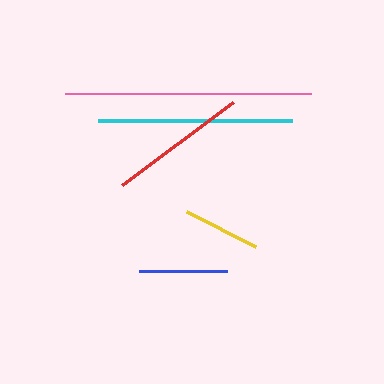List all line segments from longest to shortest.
From longest to shortest: pink, cyan, red, blue, yellow.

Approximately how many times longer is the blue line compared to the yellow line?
The blue line is approximately 1.1 times the length of the yellow line.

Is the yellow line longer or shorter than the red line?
The red line is longer than the yellow line.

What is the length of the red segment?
The red segment is approximately 139 pixels long.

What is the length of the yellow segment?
The yellow segment is approximately 77 pixels long.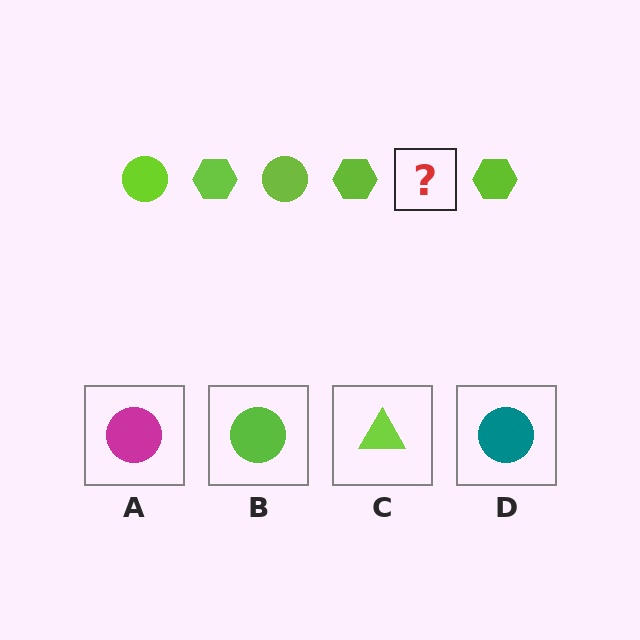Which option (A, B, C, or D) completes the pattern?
B.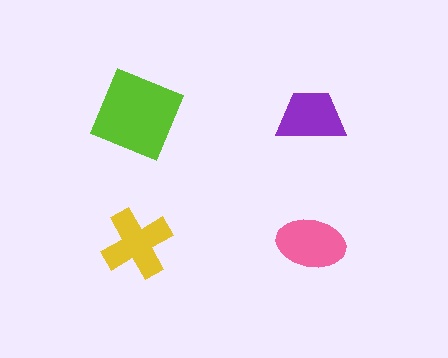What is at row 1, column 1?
A lime square.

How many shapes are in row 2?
2 shapes.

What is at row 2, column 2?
A pink ellipse.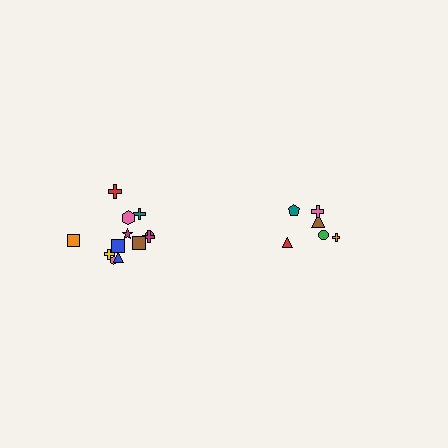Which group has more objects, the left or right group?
The left group.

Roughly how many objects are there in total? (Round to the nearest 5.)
Roughly 20 objects in total.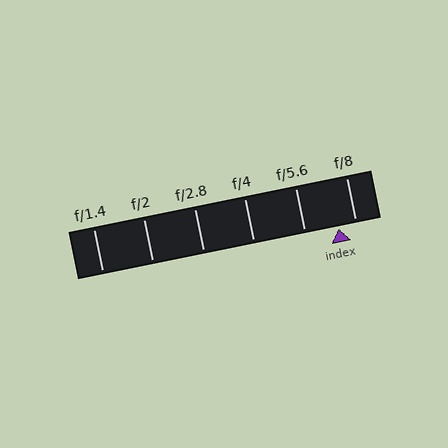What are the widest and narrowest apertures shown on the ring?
The widest aperture shown is f/1.4 and the narrowest is f/8.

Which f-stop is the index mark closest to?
The index mark is closest to f/8.